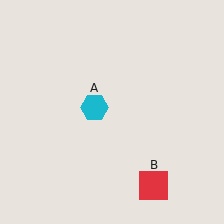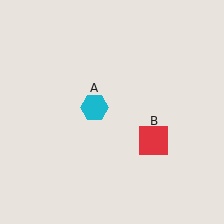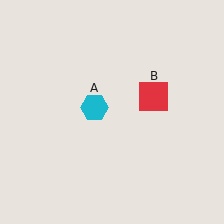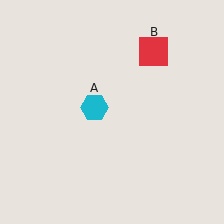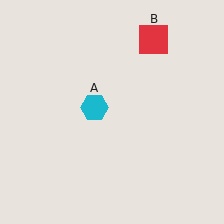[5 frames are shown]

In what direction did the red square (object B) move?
The red square (object B) moved up.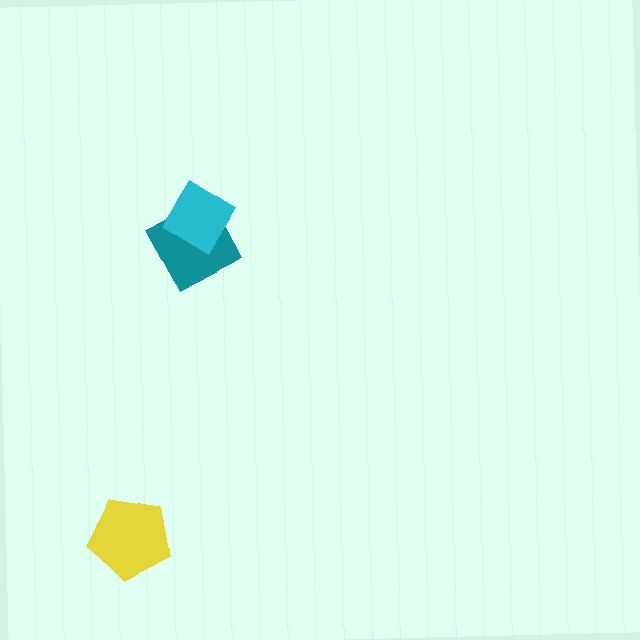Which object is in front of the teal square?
The cyan diamond is in front of the teal square.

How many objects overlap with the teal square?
1 object overlaps with the teal square.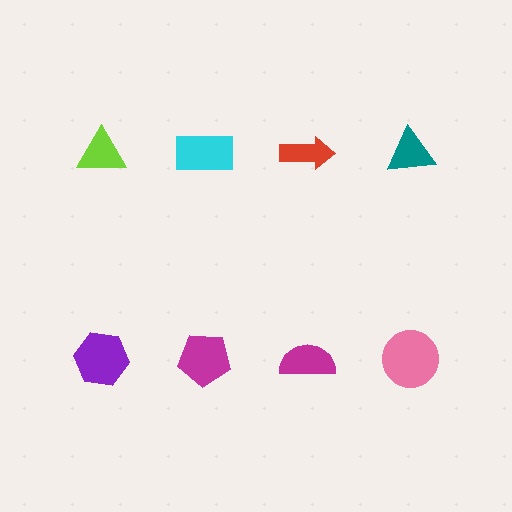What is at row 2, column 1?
A purple hexagon.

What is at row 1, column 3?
A red arrow.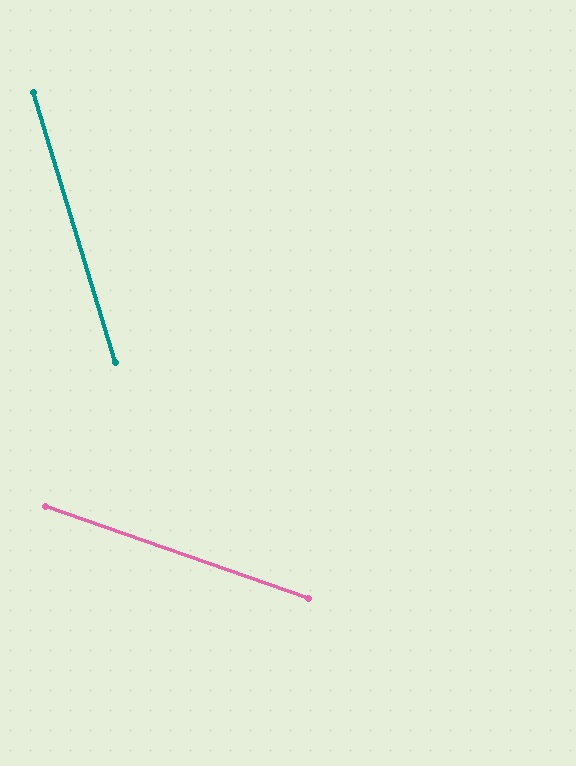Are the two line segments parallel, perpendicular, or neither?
Neither parallel nor perpendicular — they differ by about 54°.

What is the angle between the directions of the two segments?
Approximately 54 degrees.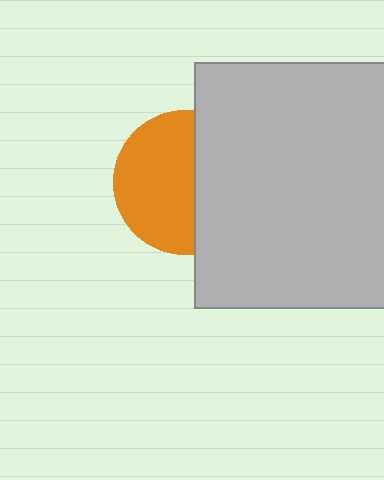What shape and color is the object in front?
The object in front is a light gray rectangle.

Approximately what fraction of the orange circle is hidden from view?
Roughly 43% of the orange circle is hidden behind the light gray rectangle.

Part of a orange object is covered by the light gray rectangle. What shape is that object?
It is a circle.